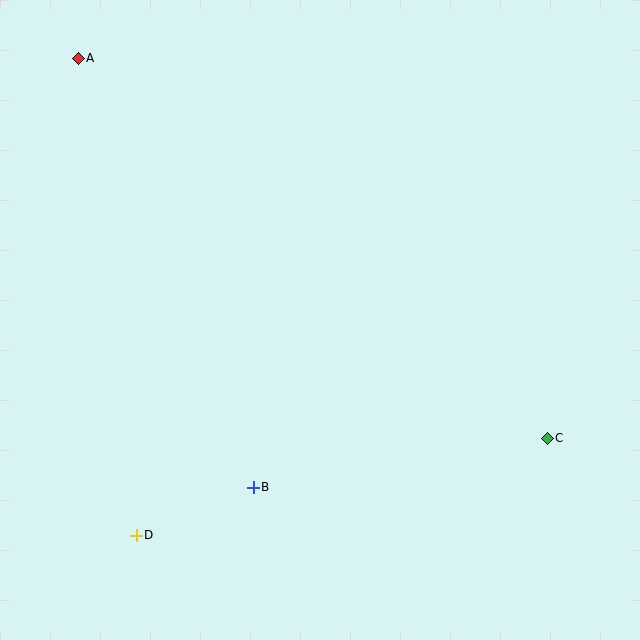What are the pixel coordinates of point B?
Point B is at (253, 487).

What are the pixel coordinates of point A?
Point A is at (78, 58).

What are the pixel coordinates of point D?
Point D is at (136, 535).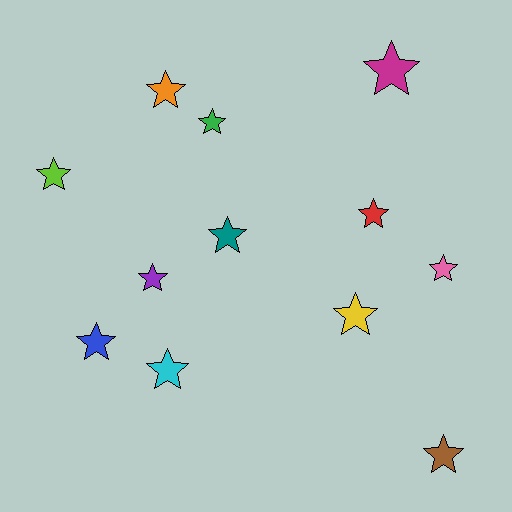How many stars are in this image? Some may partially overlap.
There are 12 stars.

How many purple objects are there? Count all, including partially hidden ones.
There is 1 purple object.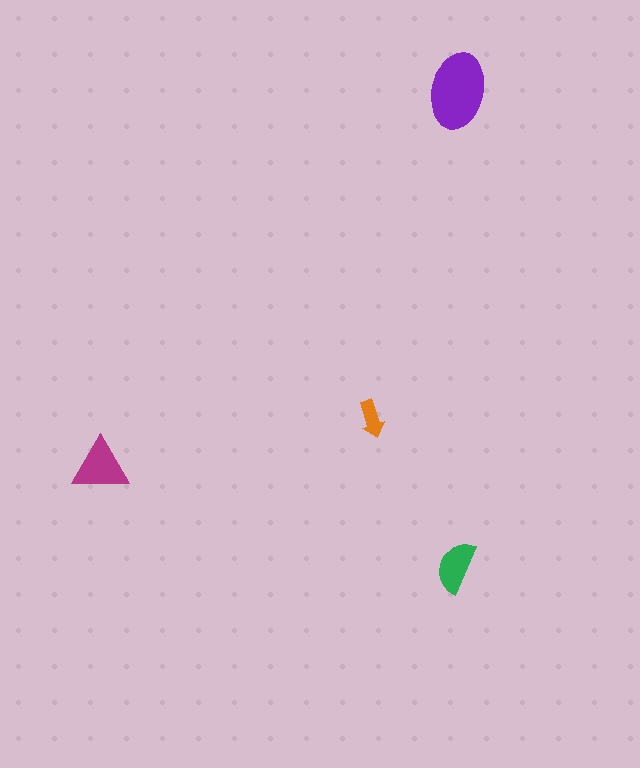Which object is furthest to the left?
The magenta triangle is leftmost.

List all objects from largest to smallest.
The purple ellipse, the magenta triangle, the green semicircle, the orange arrow.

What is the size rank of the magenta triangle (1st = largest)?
2nd.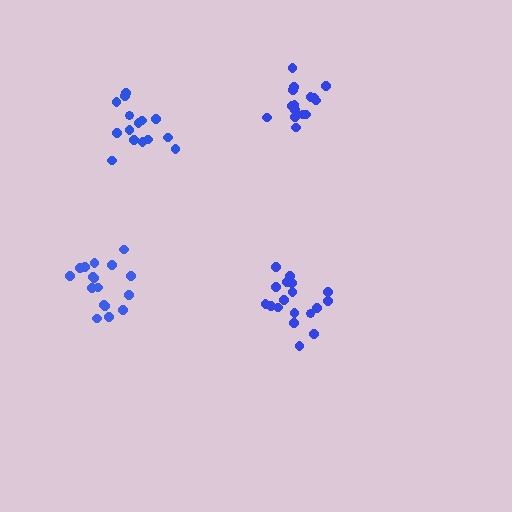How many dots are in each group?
Group 1: 17 dots, Group 2: 15 dots, Group 3: 15 dots, Group 4: 18 dots (65 total).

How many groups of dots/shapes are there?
There are 4 groups.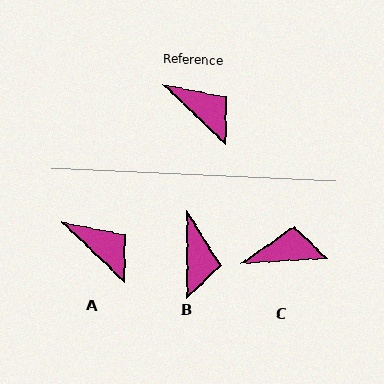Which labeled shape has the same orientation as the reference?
A.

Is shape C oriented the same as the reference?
No, it is off by about 47 degrees.